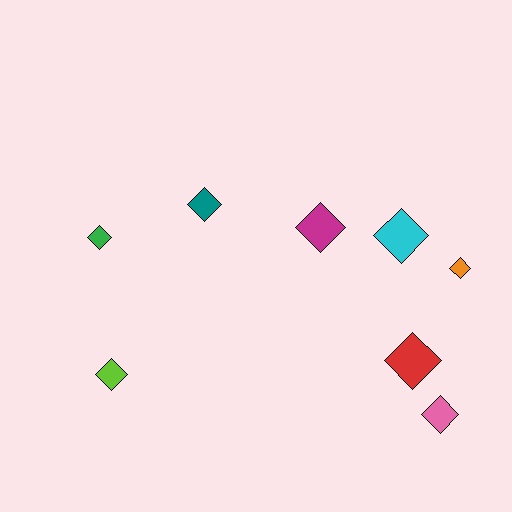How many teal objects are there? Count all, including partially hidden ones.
There is 1 teal object.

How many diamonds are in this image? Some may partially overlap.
There are 8 diamonds.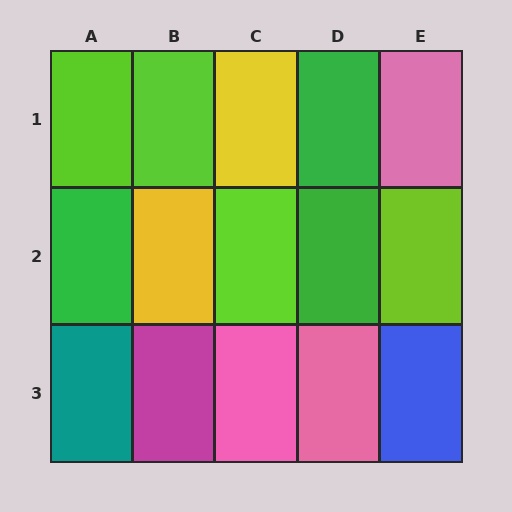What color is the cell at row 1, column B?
Lime.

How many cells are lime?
4 cells are lime.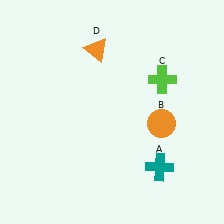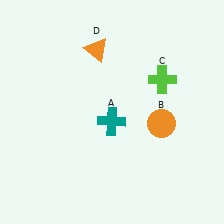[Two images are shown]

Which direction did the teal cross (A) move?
The teal cross (A) moved left.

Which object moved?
The teal cross (A) moved left.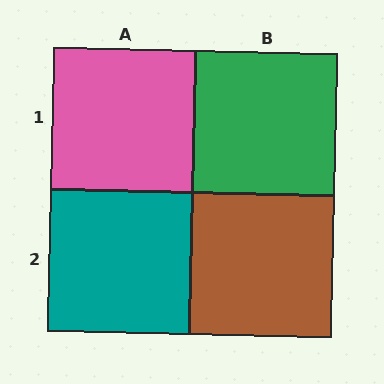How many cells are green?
1 cell is green.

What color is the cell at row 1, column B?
Green.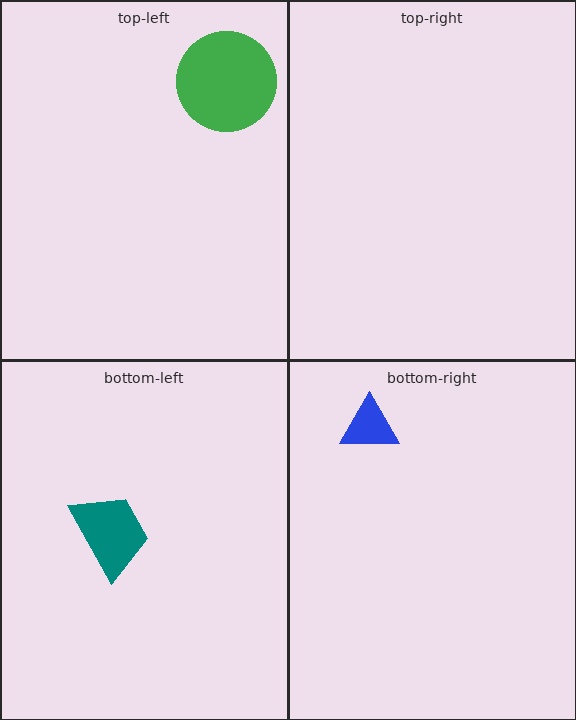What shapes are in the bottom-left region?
The teal trapezoid.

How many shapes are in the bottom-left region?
1.